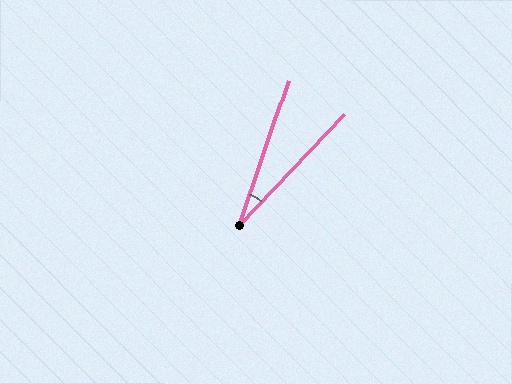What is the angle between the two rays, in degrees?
Approximately 24 degrees.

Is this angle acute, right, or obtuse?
It is acute.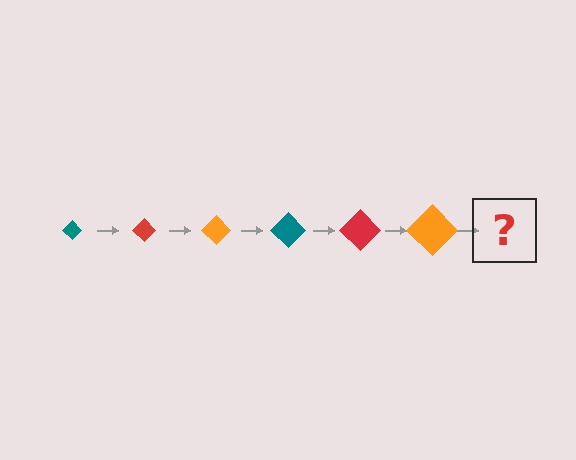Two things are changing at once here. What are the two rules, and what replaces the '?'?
The two rules are that the diamond grows larger each step and the color cycles through teal, red, and orange. The '?' should be a teal diamond, larger than the previous one.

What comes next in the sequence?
The next element should be a teal diamond, larger than the previous one.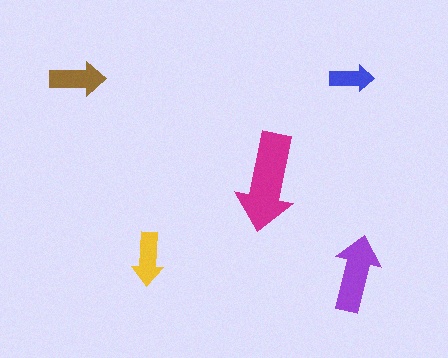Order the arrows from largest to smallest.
the magenta one, the purple one, the brown one, the yellow one, the blue one.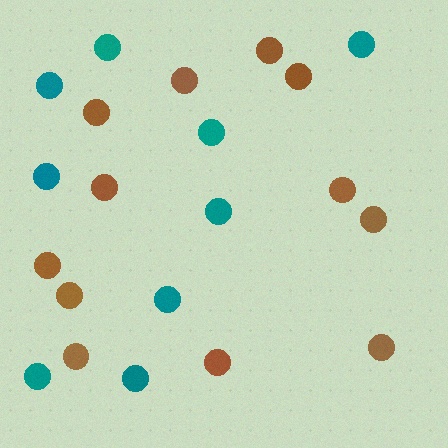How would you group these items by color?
There are 2 groups: one group of teal circles (9) and one group of brown circles (12).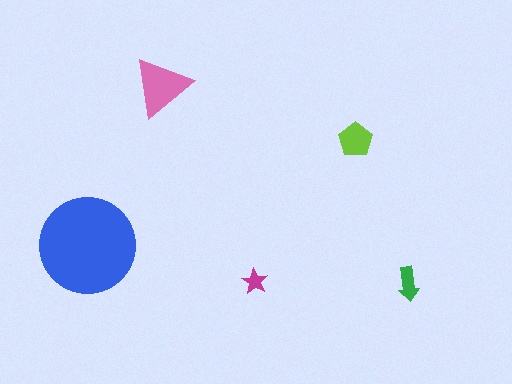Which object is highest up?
The pink triangle is topmost.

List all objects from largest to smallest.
The blue circle, the pink triangle, the lime pentagon, the green arrow, the magenta star.